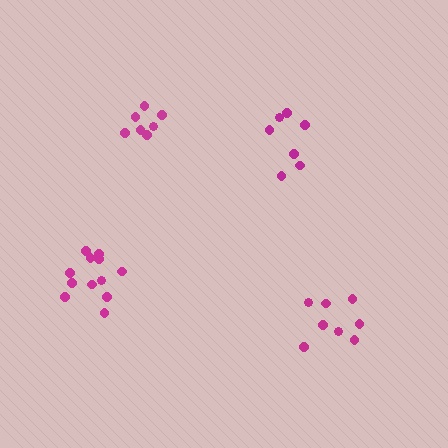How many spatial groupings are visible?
There are 4 spatial groupings.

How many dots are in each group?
Group 1: 8 dots, Group 2: 7 dots, Group 3: 7 dots, Group 4: 12 dots (34 total).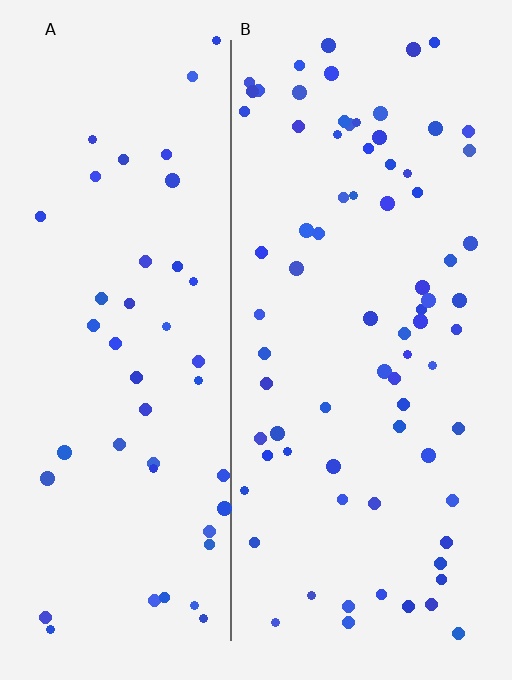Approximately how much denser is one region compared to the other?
Approximately 1.7× — region B over region A.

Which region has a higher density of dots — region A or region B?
B (the right).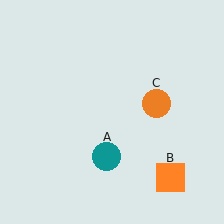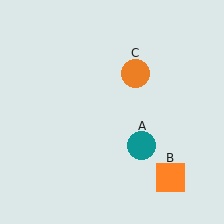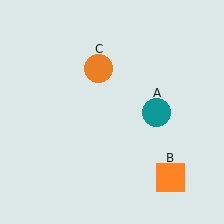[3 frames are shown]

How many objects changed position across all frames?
2 objects changed position: teal circle (object A), orange circle (object C).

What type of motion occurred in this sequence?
The teal circle (object A), orange circle (object C) rotated counterclockwise around the center of the scene.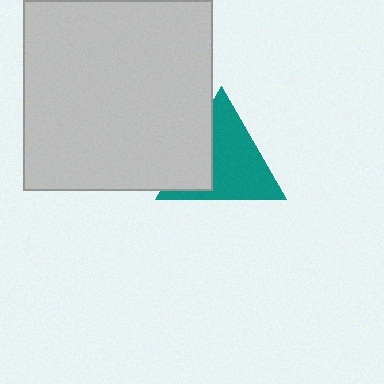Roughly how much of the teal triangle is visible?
Most of it is visible (roughly 67%).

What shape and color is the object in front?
The object in front is a light gray square.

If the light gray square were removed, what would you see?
You would see the complete teal triangle.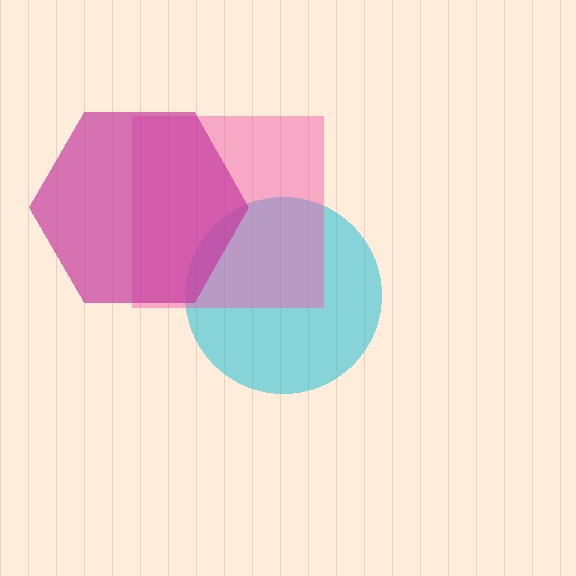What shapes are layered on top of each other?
The layered shapes are: a cyan circle, a pink square, a magenta hexagon.